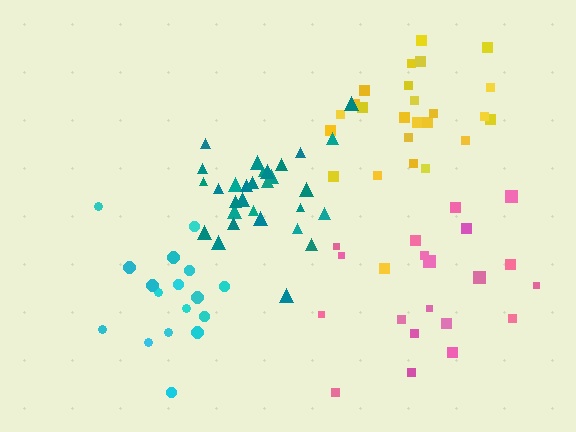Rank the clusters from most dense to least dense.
teal, cyan, yellow, pink.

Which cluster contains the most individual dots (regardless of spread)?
Teal (30).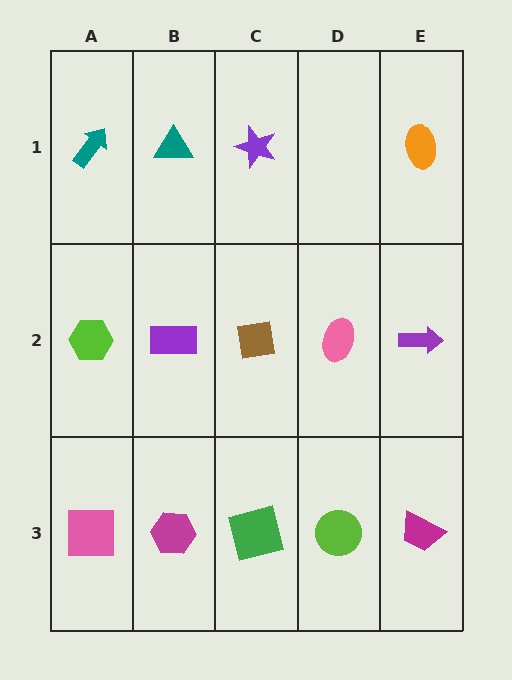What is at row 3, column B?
A magenta hexagon.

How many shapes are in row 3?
5 shapes.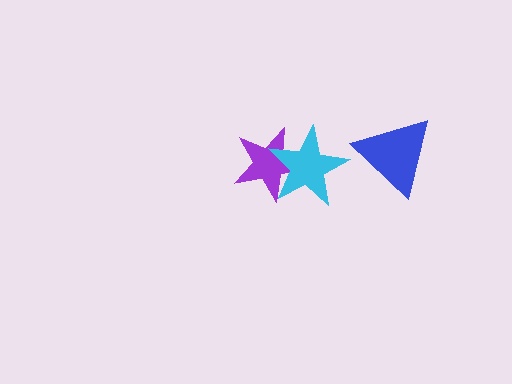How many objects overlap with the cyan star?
1 object overlaps with the cyan star.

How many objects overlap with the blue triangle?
0 objects overlap with the blue triangle.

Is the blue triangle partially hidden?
No, no other shape covers it.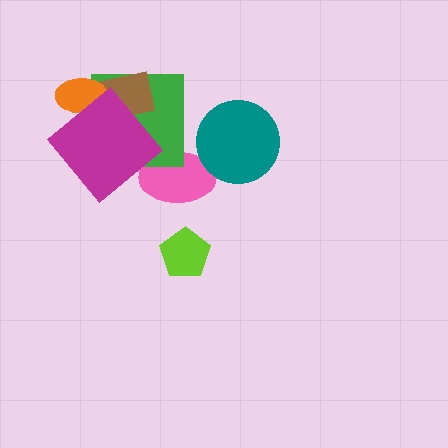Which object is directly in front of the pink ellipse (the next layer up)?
The green square is directly in front of the pink ellipse.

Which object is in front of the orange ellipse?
The magenta diamond is in front of the orange ellipse.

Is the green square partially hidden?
Yes, it is partially covered by another shape.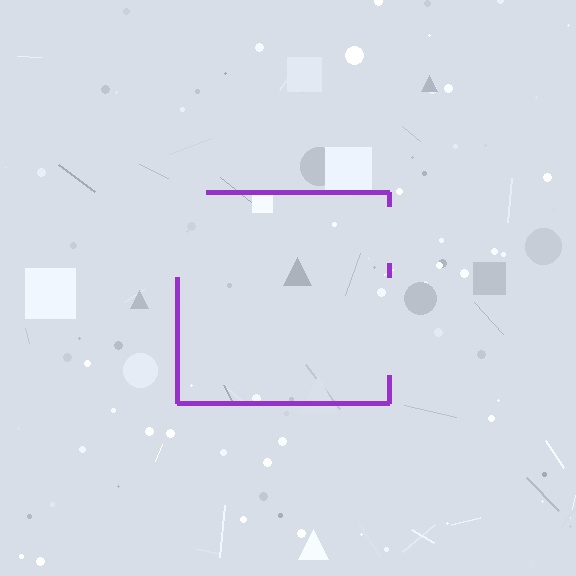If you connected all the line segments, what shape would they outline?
They would outline a square.